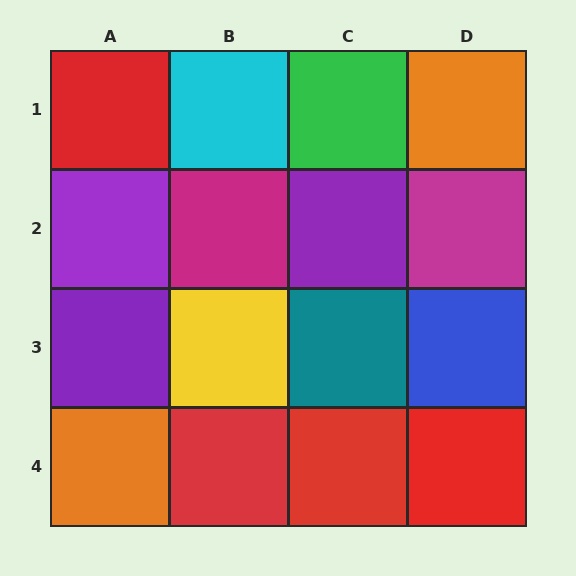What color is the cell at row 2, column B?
Magenta.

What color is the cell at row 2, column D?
Magenta.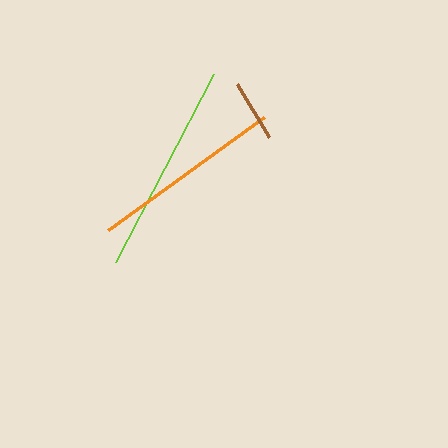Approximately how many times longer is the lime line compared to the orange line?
The lime line is approximately 1.1 times the length of the orange line.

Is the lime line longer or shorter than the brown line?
The lime line is longer than the brown line.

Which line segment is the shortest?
The brown line is the shortest at approximately 62 pixels.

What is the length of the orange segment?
The orange segment is approximately 192 pixels long.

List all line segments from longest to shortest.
From longest to shortest: lime, orange, brown.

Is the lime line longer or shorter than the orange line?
The lime line is longer than the orange line.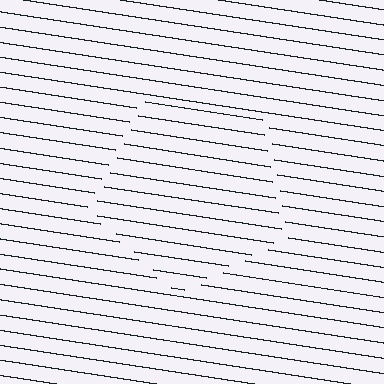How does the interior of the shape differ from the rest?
The interior of the shape contains the same grating, shifted by half a period — the contour is defined by the phase discontinuity where line-ends from the inner and outer gratings abut.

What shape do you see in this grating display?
An illusory pentagon. The interior of the shape contains the same grating, shifted by half a period — the contour is defined by the phase discontinuity where line-ends from the inner and outer gratings abut.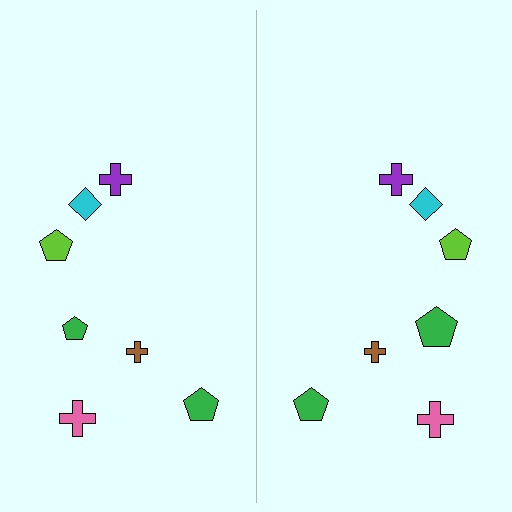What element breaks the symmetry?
The green pentagon on the right side has a different size than its mirror counterpart.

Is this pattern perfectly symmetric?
No, the pattern is not perfectly symmetric. The green pentagon on the right side has a different size than its mirror counterpart.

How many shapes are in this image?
There are 14 shapes in this image.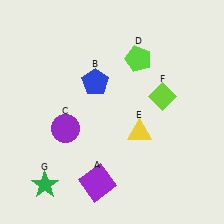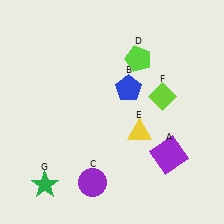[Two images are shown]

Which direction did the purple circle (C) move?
The purple circle (C) moved down.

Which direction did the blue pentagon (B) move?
The blue pentagon (B) moved right.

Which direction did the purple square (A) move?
The purple square (A) moved right.